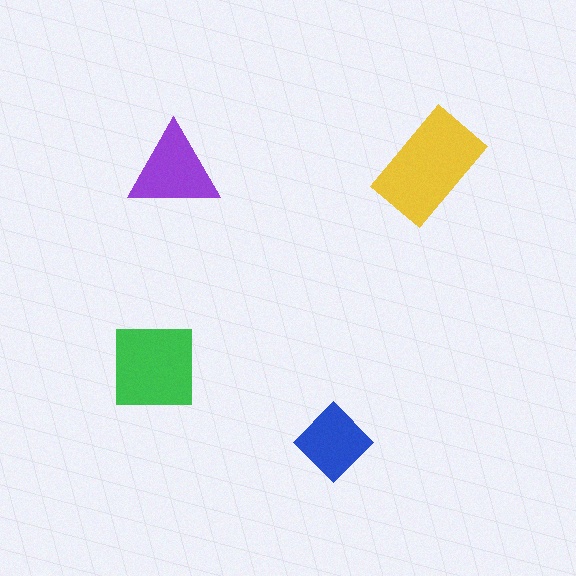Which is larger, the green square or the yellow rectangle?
The yellow rectangle.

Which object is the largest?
The yellow rectangle.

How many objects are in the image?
There are 4 objects in the image.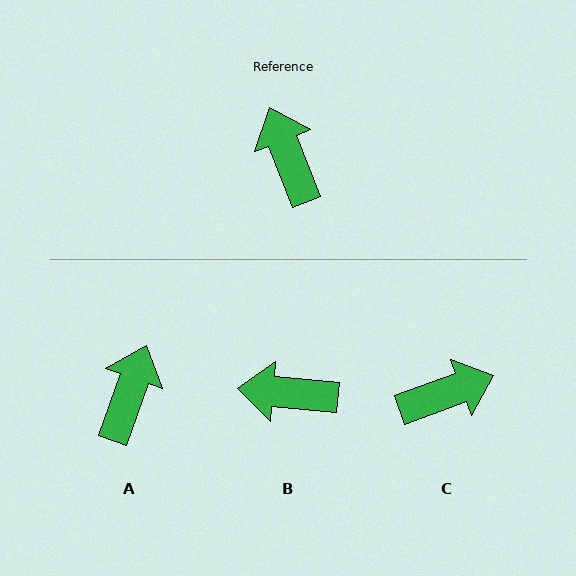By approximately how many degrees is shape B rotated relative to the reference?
Approximately 64 degrees counter-clockwise.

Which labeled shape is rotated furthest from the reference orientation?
C, about 91 degrees away.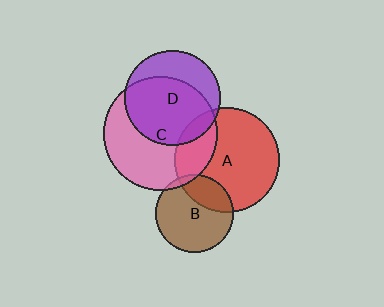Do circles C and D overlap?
Yes.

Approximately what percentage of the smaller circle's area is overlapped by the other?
Approximately 65%.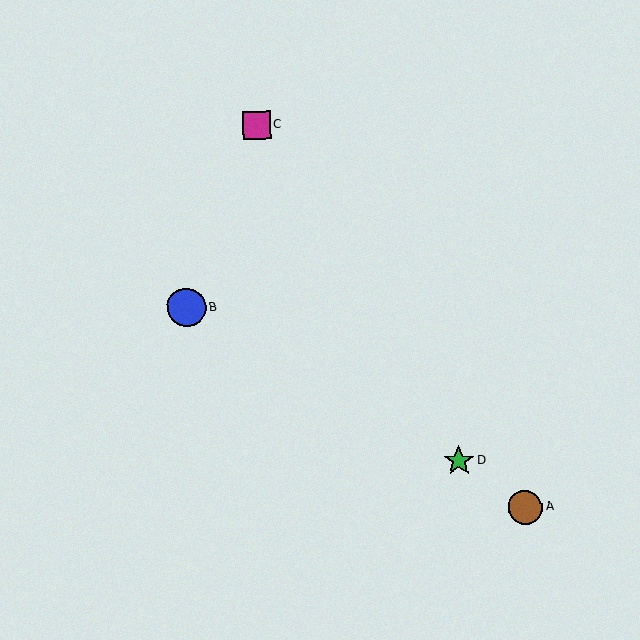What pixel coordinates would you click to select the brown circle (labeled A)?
Click at (525, 507) to select the brown circle A.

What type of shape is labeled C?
Shape C is a magenta square.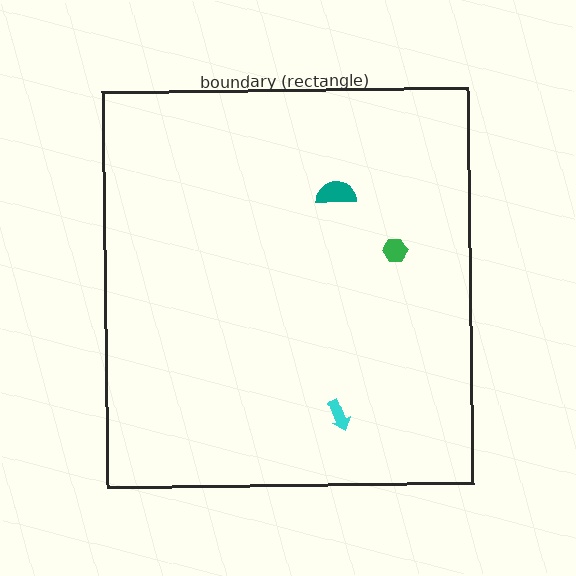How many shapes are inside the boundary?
3 inside, 0 outside.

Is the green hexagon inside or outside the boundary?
Inside.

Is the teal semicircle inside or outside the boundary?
Inside.